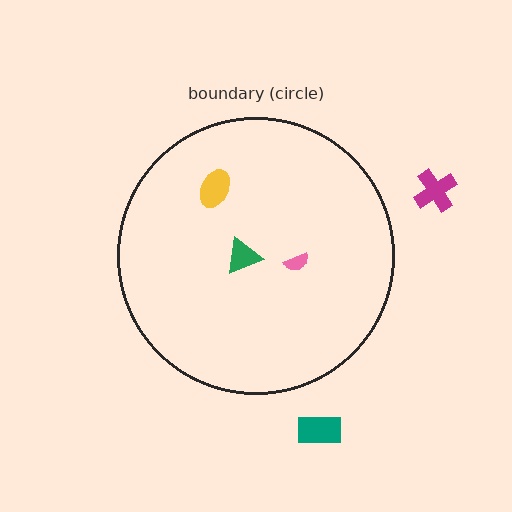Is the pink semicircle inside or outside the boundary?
Inside.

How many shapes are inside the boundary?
3 inside, 2 outside.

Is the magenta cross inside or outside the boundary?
Outside.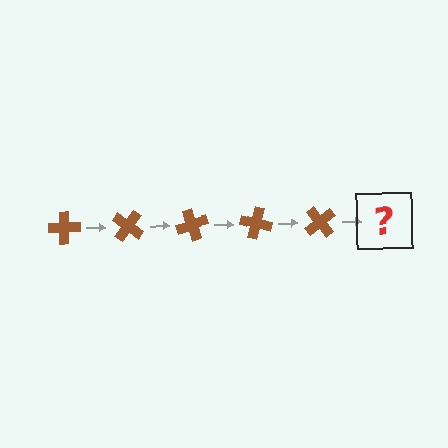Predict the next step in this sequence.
The next step is a brown cross rotated 175 degrees.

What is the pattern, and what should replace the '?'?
The pattern is that the cross rotates 35 degrees each step. The '?' should be a brown cross rotated 175 degrees.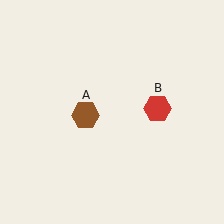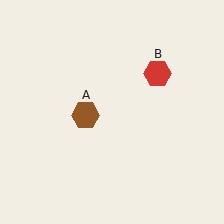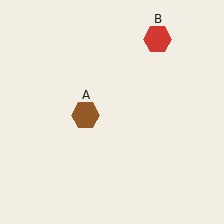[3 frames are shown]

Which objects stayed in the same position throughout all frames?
Brown hexagon (object A) remained stationary.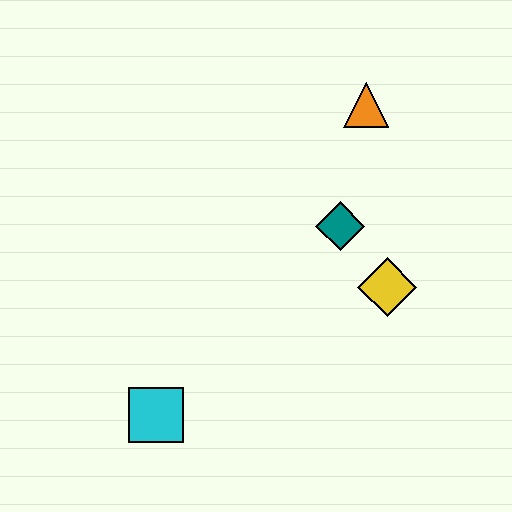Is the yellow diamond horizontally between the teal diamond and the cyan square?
No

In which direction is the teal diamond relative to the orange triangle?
The teal diamond is below the orange triangle.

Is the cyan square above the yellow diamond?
No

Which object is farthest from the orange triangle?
The cyan square is farthest from the orange triangle.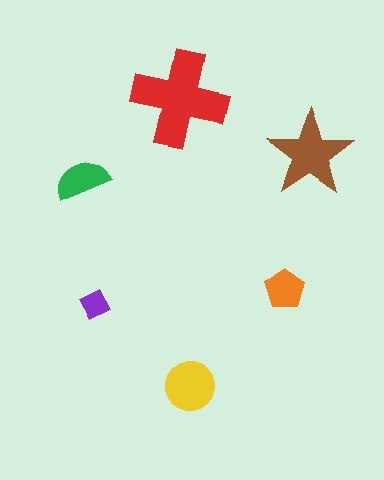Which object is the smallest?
The purple diamond.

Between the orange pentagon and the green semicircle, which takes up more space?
The green semicircle.